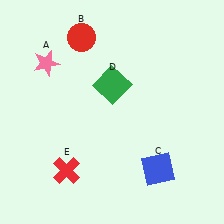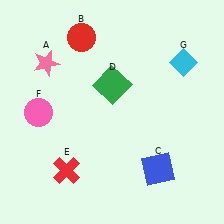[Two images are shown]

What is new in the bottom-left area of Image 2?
A pink circle (F) was added in the bottom-left area of Image 2.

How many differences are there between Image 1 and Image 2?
There are 2 differences between the two images.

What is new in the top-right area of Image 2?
A cyan diamond (G) was added in the top-right area of Image 2.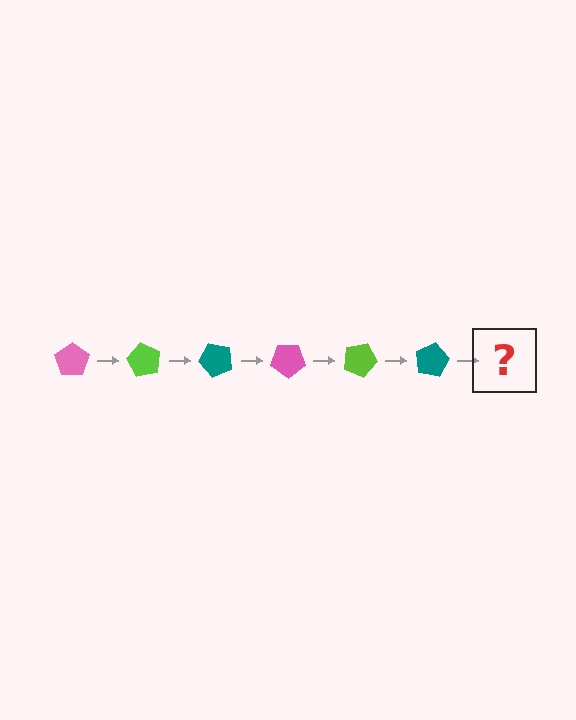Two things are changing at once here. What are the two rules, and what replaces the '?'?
The two rules are that it rotates 60 degrees each step and the color cycles through pink, lime, and teal. The '?' should be a pink pentagon, rotated 360 degrees from the start.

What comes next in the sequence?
The next element should be a pink pentagon, rotated 360 degrees from the start.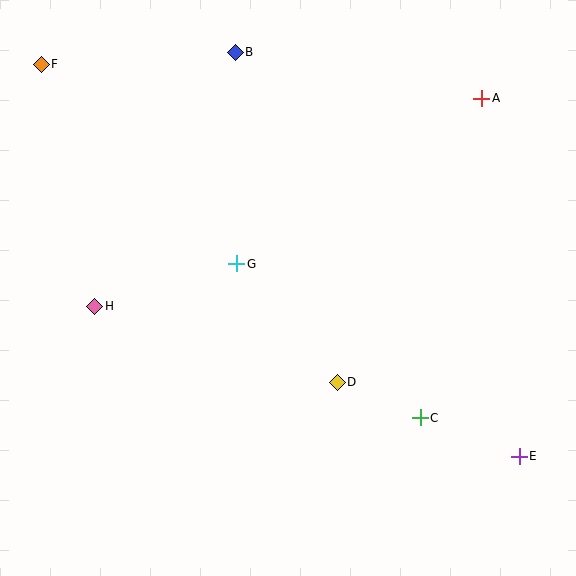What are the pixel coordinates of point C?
Point C is at (420, 418).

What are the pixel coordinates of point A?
Point A is at (482, 98).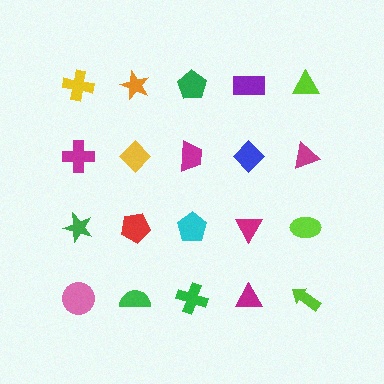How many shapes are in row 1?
5 shapes.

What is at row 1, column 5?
A lime triangle.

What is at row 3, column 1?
A green star.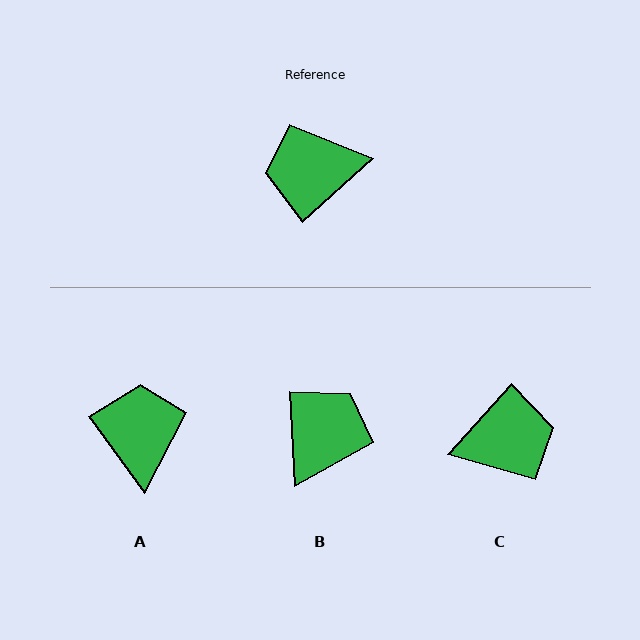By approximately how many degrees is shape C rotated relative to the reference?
Approximately 174 degrees clockwise.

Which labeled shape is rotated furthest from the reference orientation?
C, about 174 degrees away.